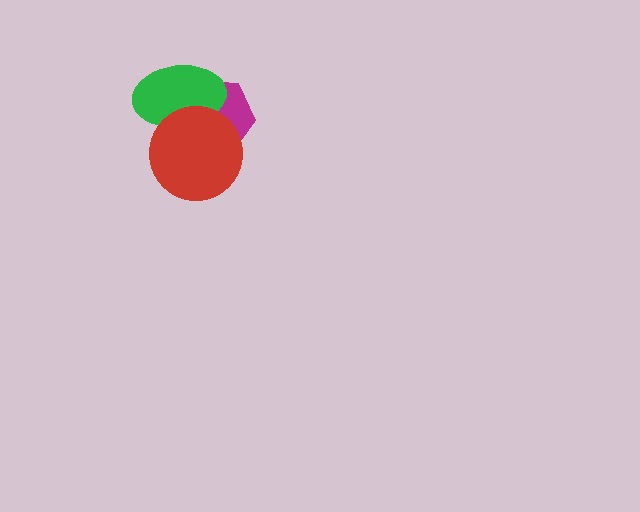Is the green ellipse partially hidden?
Yes, it is partially covered by another shape.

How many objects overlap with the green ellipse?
2 objects overlap with the green ellipse.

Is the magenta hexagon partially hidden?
Yes, it is partially covered by another shape.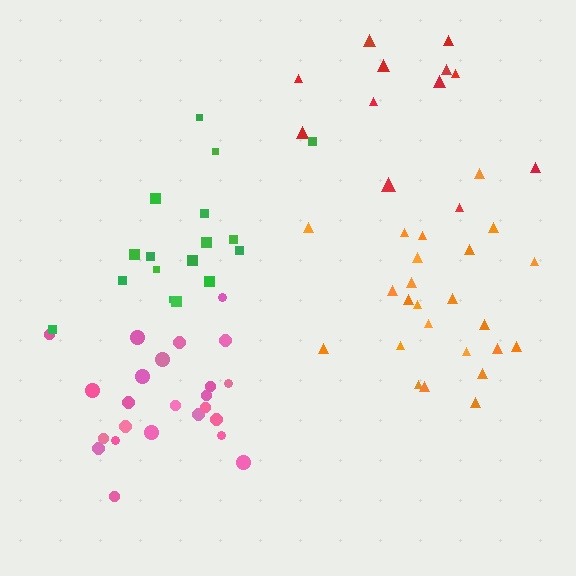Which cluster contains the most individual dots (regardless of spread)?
Pink (24).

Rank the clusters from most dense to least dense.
pink, orange, green, red.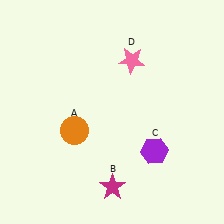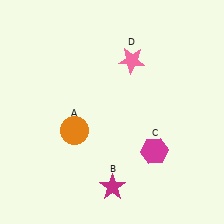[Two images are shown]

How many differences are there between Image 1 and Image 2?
There is 1 difference between the two images.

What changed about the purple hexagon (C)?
In Image 1, C is purple. In Image 2, it changed to magenta.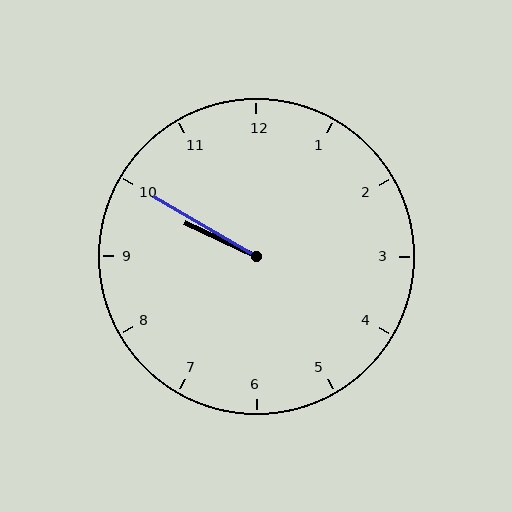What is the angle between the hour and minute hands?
Approximately 5 degrees.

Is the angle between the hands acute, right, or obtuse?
It is acute.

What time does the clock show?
9:50.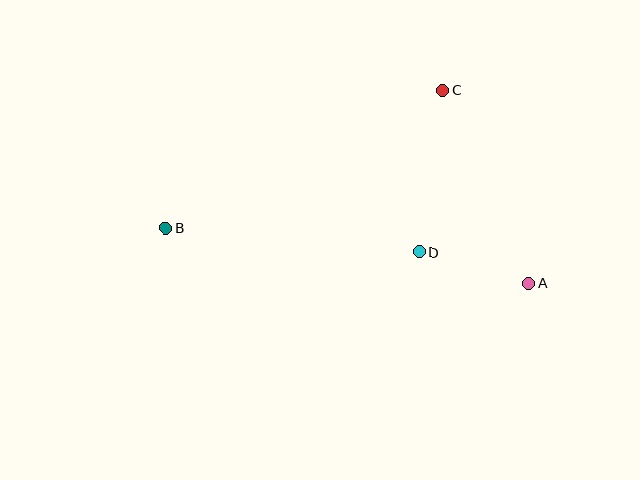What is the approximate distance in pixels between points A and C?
The distance between A and C is approximately 211 pixels.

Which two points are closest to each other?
Points A and D are closest to each other.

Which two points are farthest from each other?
Points A and B are farthest from each other.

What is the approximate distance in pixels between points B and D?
The distance between B and D is approximately 254 pixels.